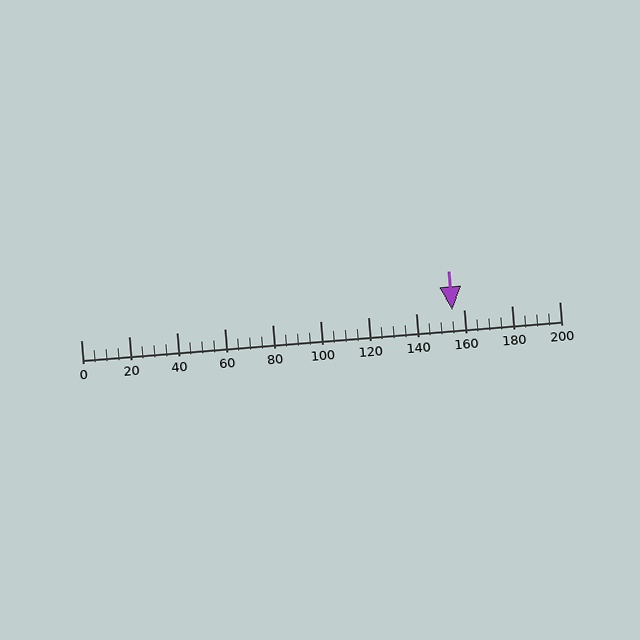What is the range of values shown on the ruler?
The ruler shows values from 0 to 200.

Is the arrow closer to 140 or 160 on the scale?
The arrow is closer to 160.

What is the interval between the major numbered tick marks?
The major tick marks are spaced 20 units apart.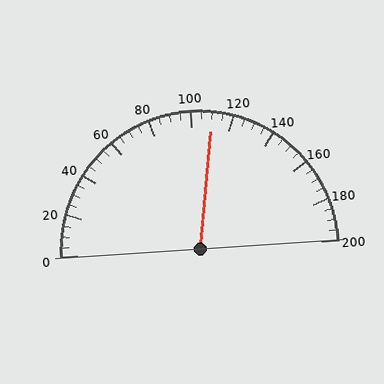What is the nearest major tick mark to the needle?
The nearest major tick mark is 120.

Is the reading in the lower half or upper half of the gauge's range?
The reading is in the upper half of the range (0 to 200).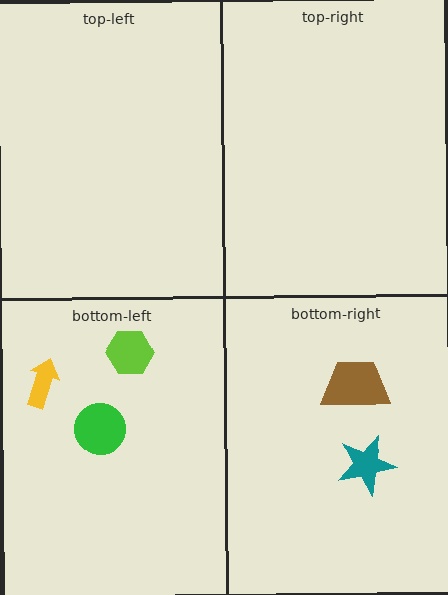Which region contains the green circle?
The bottom-left region.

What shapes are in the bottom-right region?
The teal star, the brown trapezoid.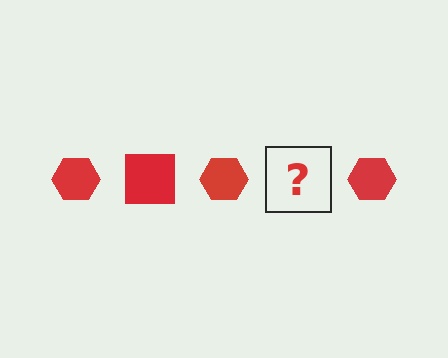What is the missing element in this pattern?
The missing element is a red square.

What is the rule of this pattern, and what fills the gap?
The rule is that the pattern cycles through hexagon, square shapes in red. The gap should be filled with a red square.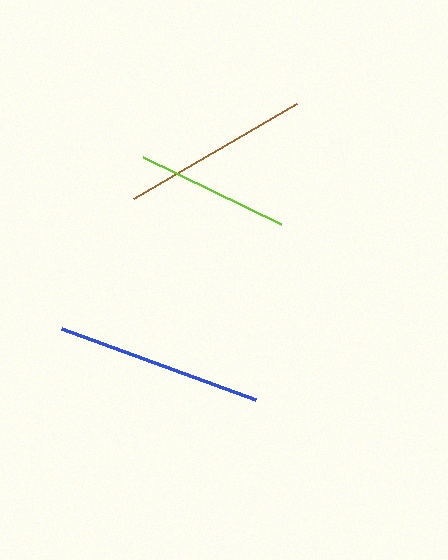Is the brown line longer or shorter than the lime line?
The brown line is longer than the lime line.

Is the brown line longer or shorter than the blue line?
The blue line is longer than the brown line.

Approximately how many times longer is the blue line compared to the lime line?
The blue line is approximately 1.3 times the length of the lime line.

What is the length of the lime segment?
The lime segment is approximately 154 pixels long.